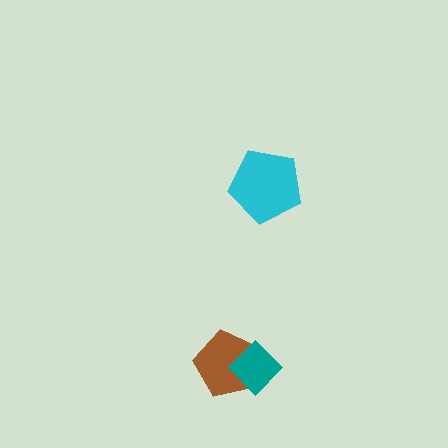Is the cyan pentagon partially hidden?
No, no other shape covers it.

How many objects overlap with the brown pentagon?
1 object overlaps with the brown pentagon.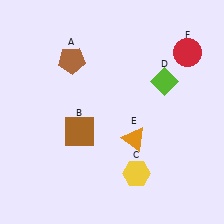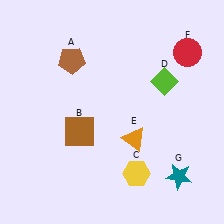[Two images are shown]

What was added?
A teal star (G) was added in Image 2.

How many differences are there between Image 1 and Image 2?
There is 1 difference between the two images.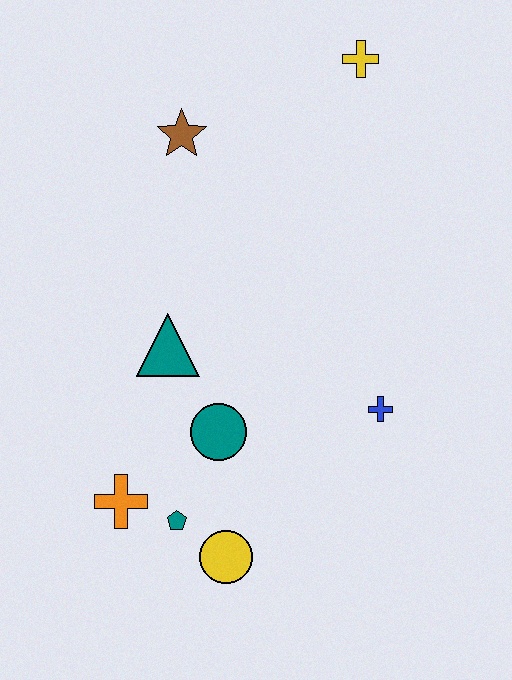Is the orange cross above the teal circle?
No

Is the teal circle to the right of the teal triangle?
Yes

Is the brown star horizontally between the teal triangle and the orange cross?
No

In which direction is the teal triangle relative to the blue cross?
The teal triangle is to the left of the blue cross.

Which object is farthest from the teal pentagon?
The yellow cross is farthest from the teal pentagon.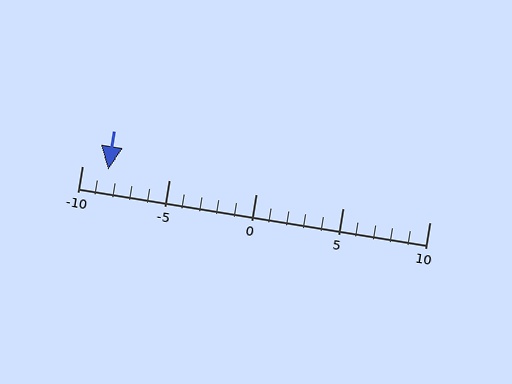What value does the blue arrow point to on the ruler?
The blue arrow points to approximately -8.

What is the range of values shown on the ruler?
The ruler shows values from -10 to 10.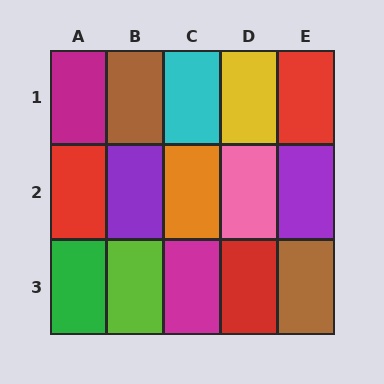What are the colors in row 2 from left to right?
Red, purple, orange, pink, purple.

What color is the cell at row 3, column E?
Brown.